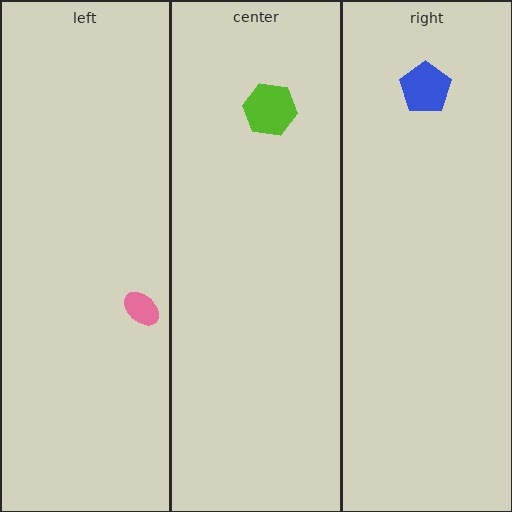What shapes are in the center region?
The lime hexagon.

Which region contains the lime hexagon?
The center region.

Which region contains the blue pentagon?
The right region.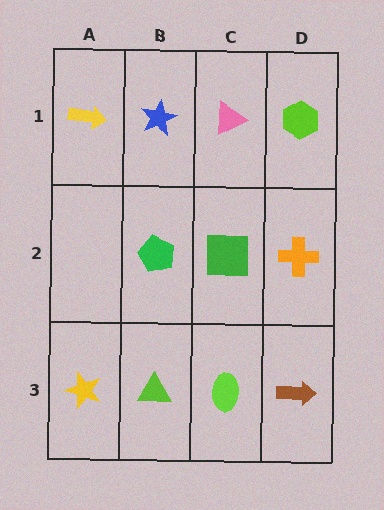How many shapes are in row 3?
4 shapes.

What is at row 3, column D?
A brown arrow.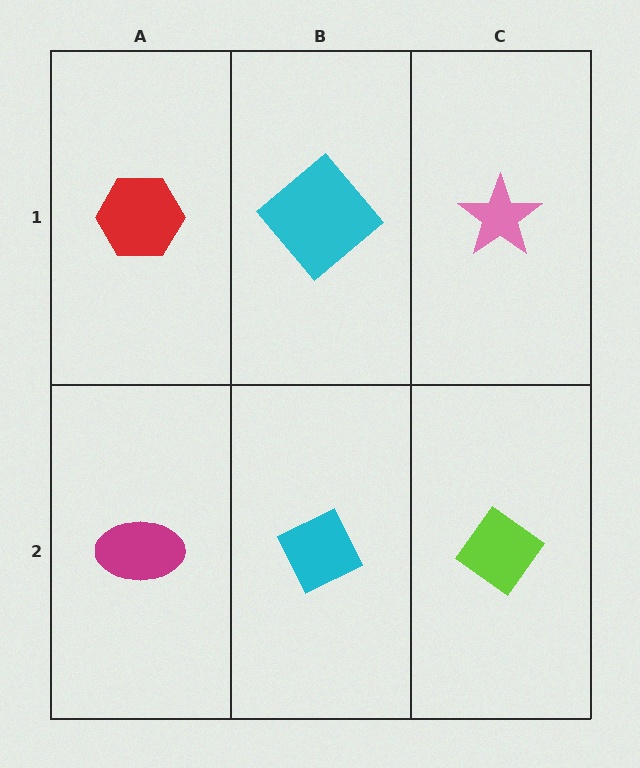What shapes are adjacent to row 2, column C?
A pink star (row 1, column C), a cyan diamond (row 2, column B).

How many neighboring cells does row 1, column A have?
2.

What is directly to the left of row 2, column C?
A cyan diamond.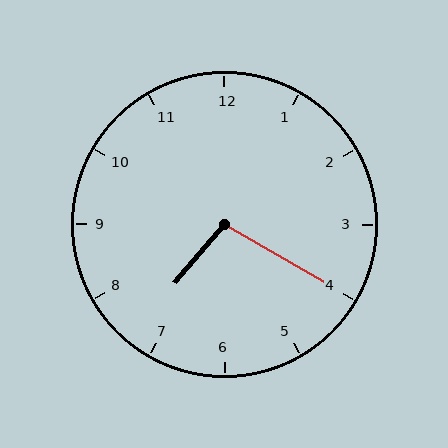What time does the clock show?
7:20.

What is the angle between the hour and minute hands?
Approximately 100 degrees.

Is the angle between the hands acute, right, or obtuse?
It is obtuse.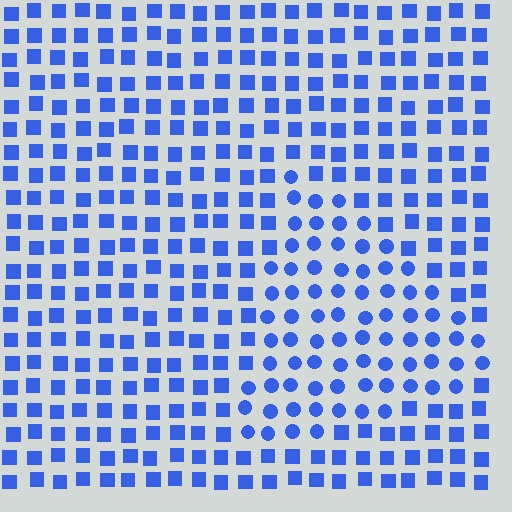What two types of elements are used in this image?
The image uses circles inside the triangle region and squares outside it.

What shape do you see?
I see a triangle.